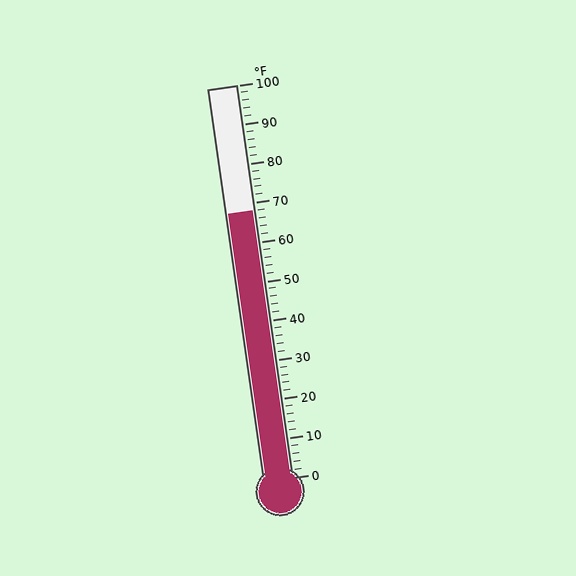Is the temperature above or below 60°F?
The temperature is above 60°F.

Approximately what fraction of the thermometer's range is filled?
The thermometer is filled to approximately 70% of its range.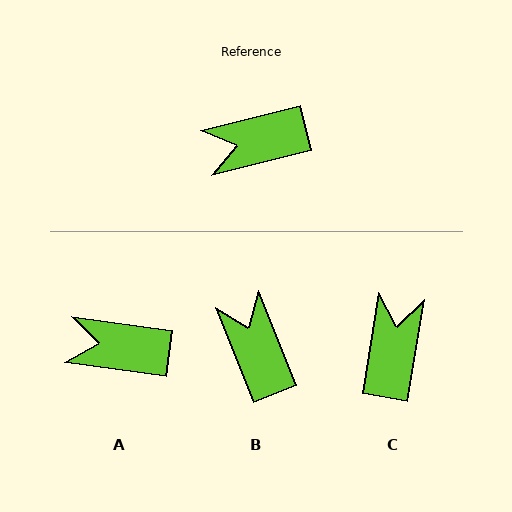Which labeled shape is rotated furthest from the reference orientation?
C, about 113 degrees away.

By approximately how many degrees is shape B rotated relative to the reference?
Approximately 82 degrees clockwise.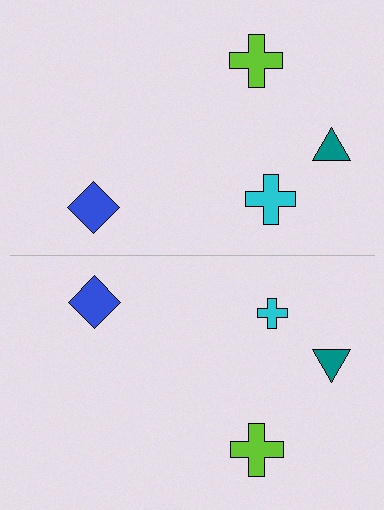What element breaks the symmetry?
The cyan cross on the bottom side has a different size than its mirror counterpart.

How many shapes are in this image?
There are 8 shapes in this image.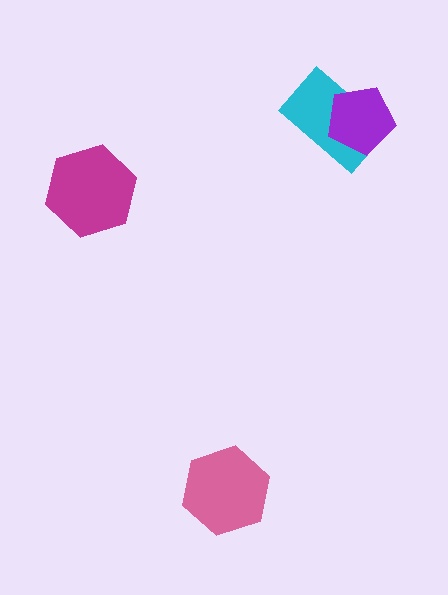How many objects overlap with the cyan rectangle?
1 object overlaps with the cyan rectangle.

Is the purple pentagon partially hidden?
No, no other shape covers it.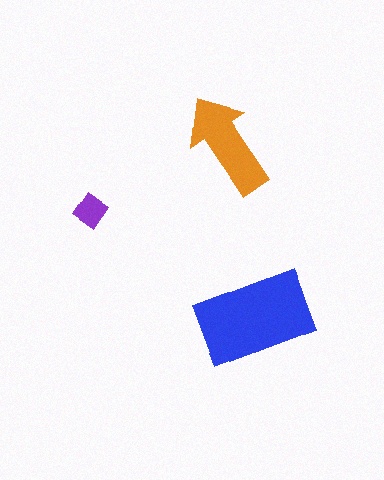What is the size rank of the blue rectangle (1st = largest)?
1st.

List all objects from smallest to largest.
The purple diamond, the orange arrow, the blue rectangle.